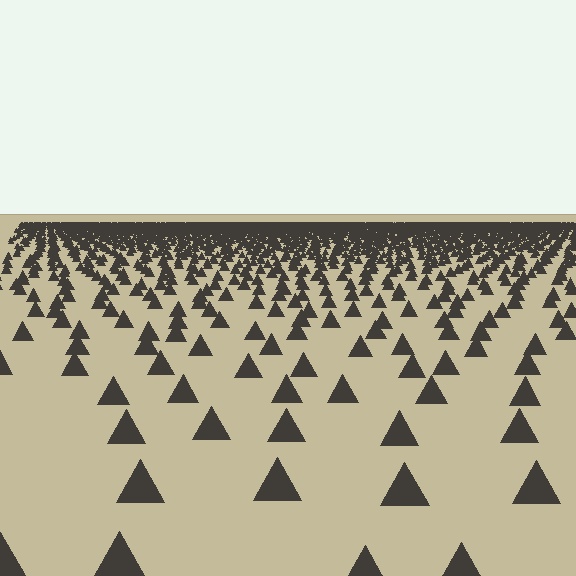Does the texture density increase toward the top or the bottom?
Density increases toward the top.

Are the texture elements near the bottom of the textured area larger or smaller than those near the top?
Larger. Near the bottom, elements are closer to the viewer and appear at a bigger on-screen size.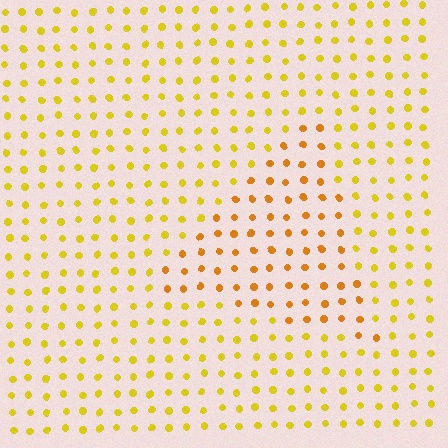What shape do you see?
I see a triangle.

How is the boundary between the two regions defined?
The boundary is defined purely by a slight shift in hue (about 24 degrees). Spacing, size, and orientation are identical on both sides.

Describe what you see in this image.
The image is filled with small yellow elements in a uniform arrangement. A triangle-shaped region is visible where the elements are tinted to a slightly different hue, forming a subtle color boundary.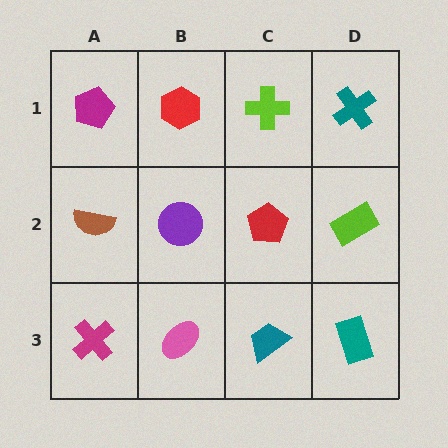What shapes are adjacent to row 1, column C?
A red pentagon (row 2, column C), a red hexagon (row 1, column B), a teal cross (row 1, column D).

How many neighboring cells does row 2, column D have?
3.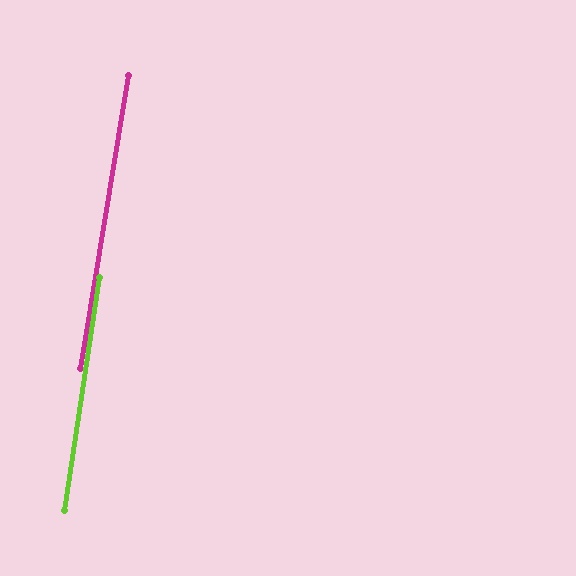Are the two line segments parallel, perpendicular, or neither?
Parallel — their directions differ by only 0.8°.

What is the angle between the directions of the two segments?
Approximately 1 degree.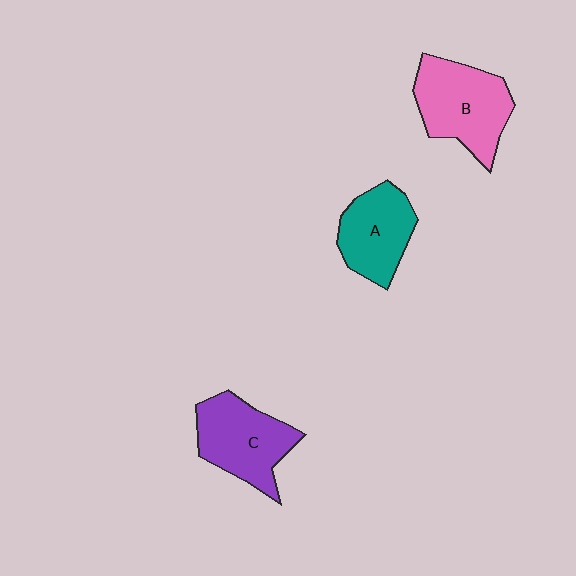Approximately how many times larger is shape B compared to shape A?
Approximately 1.2 times.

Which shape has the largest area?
Shape B (pink).